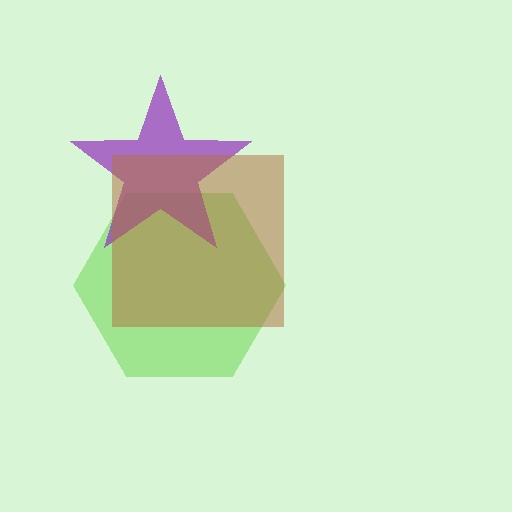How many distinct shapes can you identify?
There are 3 distinct shapes: a lime hexagon, a purple star, a brown square.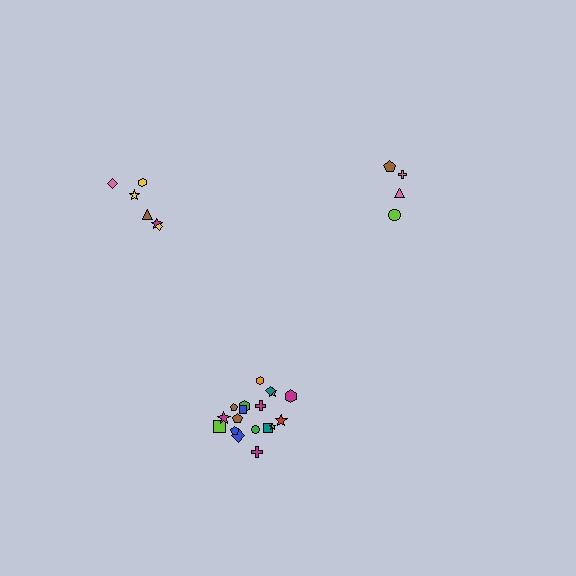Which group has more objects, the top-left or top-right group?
The top-left group.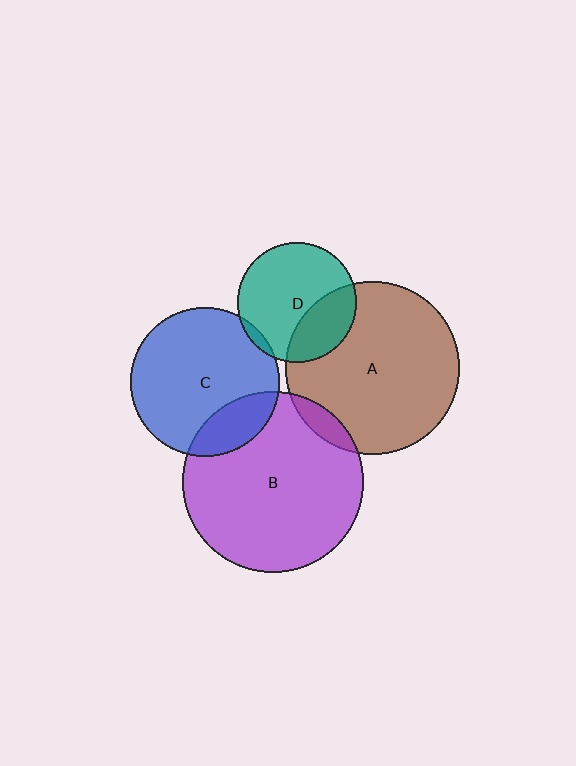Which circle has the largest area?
Circle B (purple).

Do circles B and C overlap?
Yes.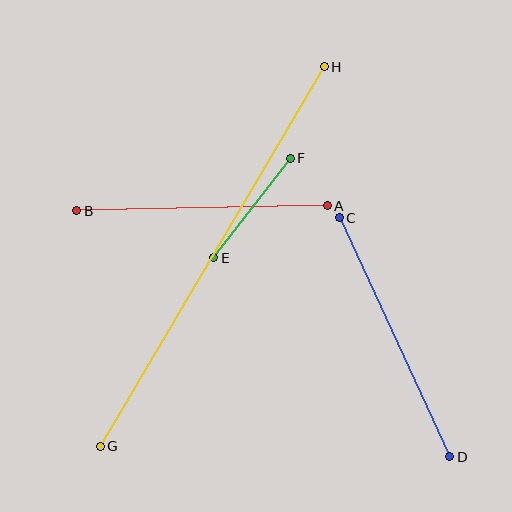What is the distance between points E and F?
The distance is approximately 125 pixels.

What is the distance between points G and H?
The distance is approximately 441 pixels.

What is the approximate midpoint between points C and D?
The midpoint is at approximately (394, 337) pixels.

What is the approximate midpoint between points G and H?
The midpoint is at approximately (212, 256) pixels.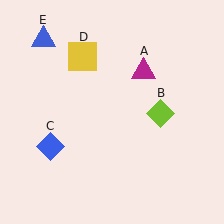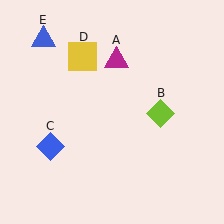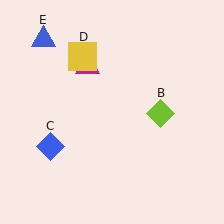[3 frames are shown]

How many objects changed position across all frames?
1 object changed position: magenta triangle (object A).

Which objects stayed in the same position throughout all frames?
Lime diamond (object B) and blue diamond (object C) and yellow square (object D) and blue triangle (object E) remained stationary.